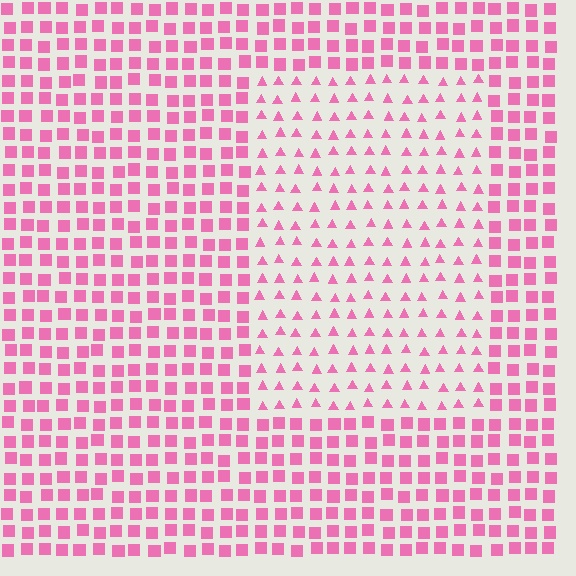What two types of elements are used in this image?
The image uses triangles inside the rectangle region and squares outside it.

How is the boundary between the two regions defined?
The boundary is defined by a change in element shape: triangles inside vs. squares outside. All elements share the same color and spacing.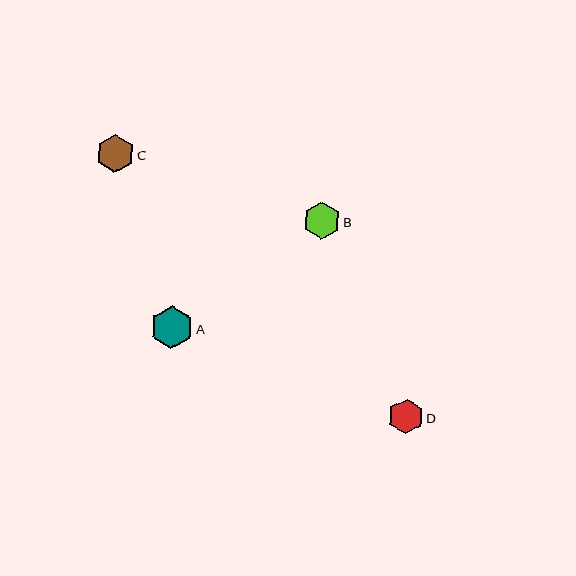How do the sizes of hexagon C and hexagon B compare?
Hexagon C and hexagon B are approximately the same size.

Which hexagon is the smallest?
Hexagon D is the smallest with a size of approximately 35 pixels.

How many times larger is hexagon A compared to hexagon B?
Hexagon A is approximately 1.2 times the size of hexagon B.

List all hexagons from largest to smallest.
From largest to smallest: A, C, B, D.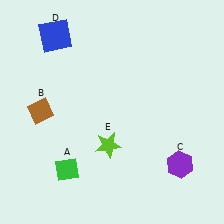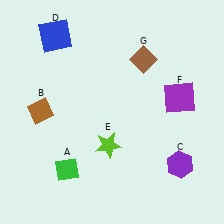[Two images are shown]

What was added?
A purple square (F), a brown diamond (G) were added in Image 2.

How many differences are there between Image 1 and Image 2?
There are 2 differences between the two images.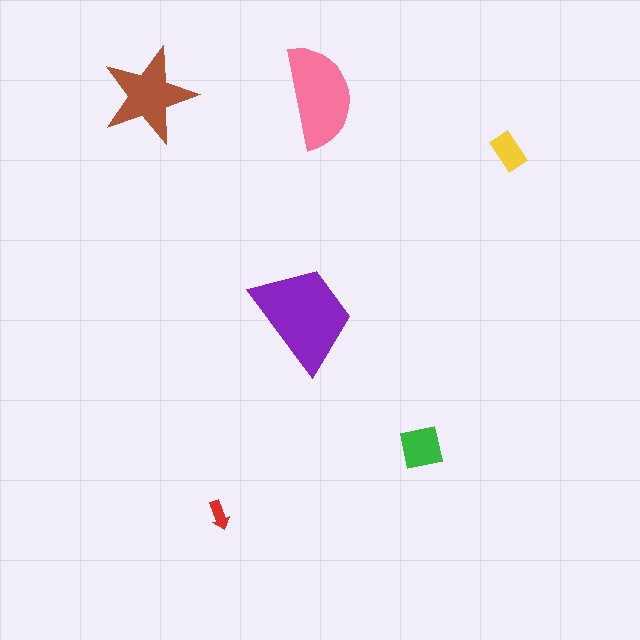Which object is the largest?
The purple trapezoid.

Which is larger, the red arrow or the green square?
The green square.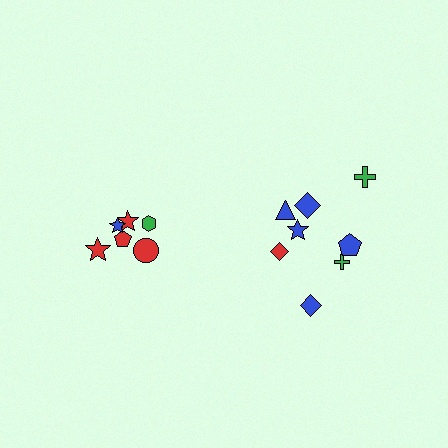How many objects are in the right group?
There are 8 objects.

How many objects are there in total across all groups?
There are 14 objects.